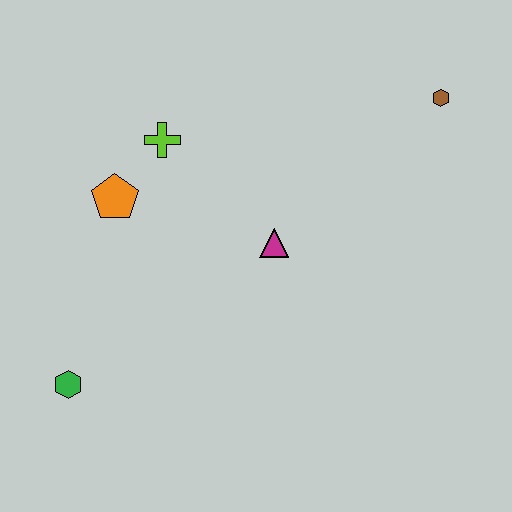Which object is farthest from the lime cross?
The brown hexagon is farthest from the lime cross.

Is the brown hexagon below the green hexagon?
No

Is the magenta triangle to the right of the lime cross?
Yes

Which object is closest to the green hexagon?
The orange pentagon is closest to the green hexagon.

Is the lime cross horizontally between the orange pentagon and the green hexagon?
No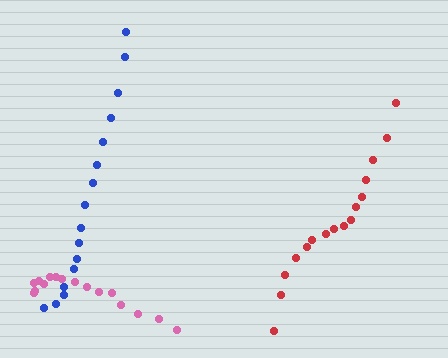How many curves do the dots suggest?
There are 3 distinct paths.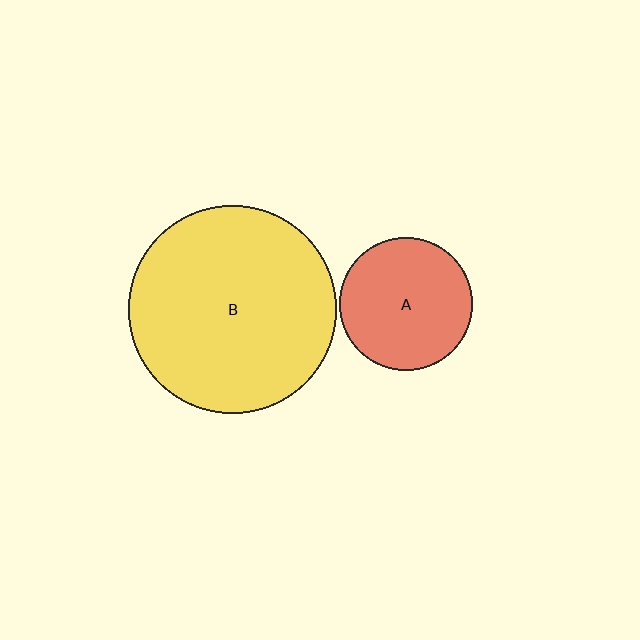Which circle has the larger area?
Circle B (yellow).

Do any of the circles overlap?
No, none of the circles overlap.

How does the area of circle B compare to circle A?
Approximately 2.4 times.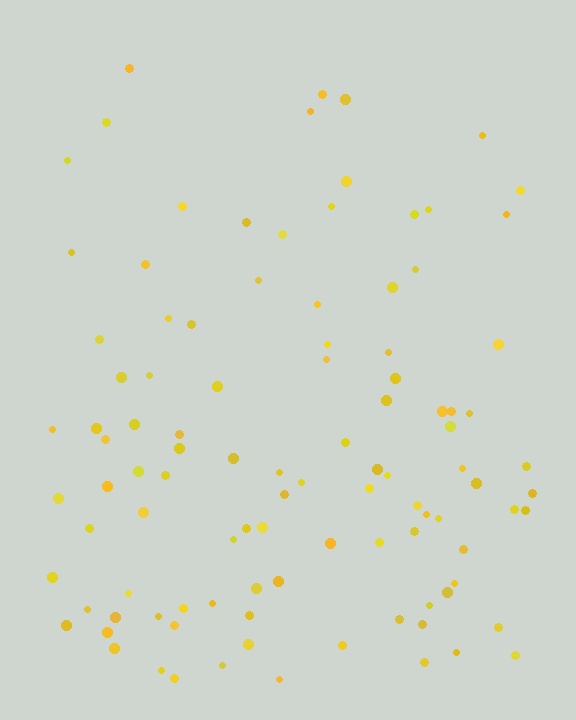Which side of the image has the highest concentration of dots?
The bottom.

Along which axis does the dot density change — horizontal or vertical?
Vertical.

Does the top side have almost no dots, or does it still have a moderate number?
Still a moderate number, just noticeably fewer than the bottom.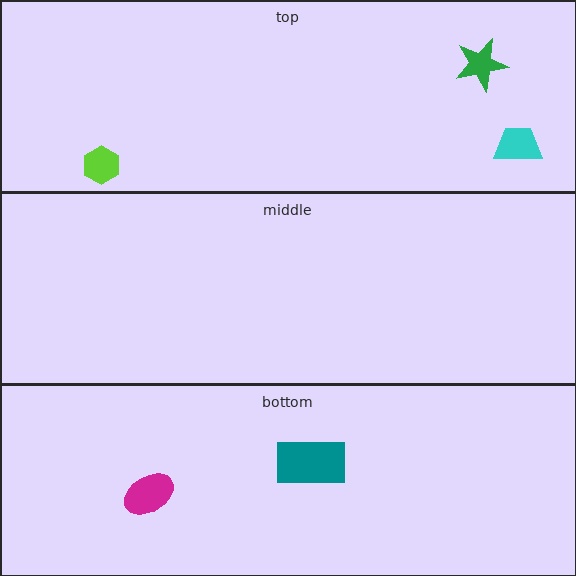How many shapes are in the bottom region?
2.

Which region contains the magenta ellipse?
The bottom region.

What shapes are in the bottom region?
The teal rectangle, the magenta ellipse.